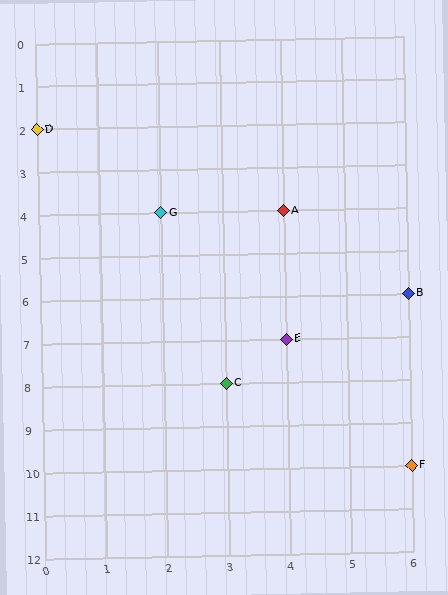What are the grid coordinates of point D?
Point D is at grid coordinates (0, 2).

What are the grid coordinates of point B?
Point B is at grid coordinates (6, 6).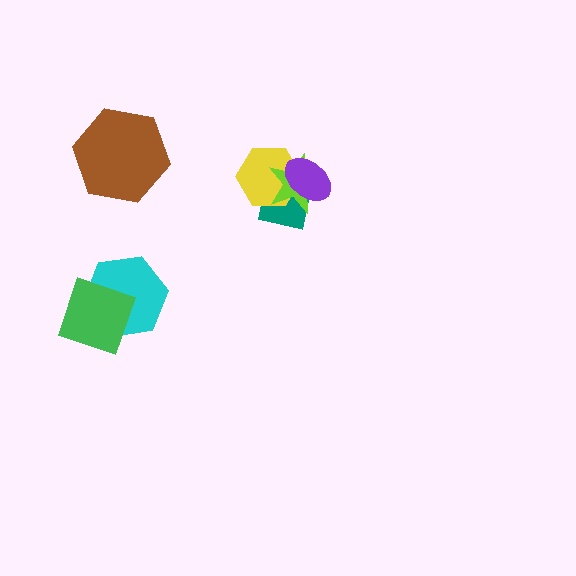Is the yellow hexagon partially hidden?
Yes, it is partially covered by another shape.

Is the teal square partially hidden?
Yes, it is partially covered by another shape.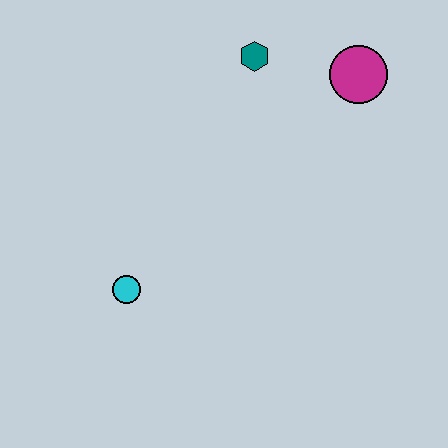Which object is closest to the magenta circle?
The teal hexagon is closest to the magenta circle.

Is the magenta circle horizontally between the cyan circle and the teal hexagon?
No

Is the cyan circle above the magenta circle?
No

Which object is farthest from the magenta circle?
The cyan circle is farthest from the magenta circle.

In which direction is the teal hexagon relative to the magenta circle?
The teal hexagon is to the left of the magenta circle.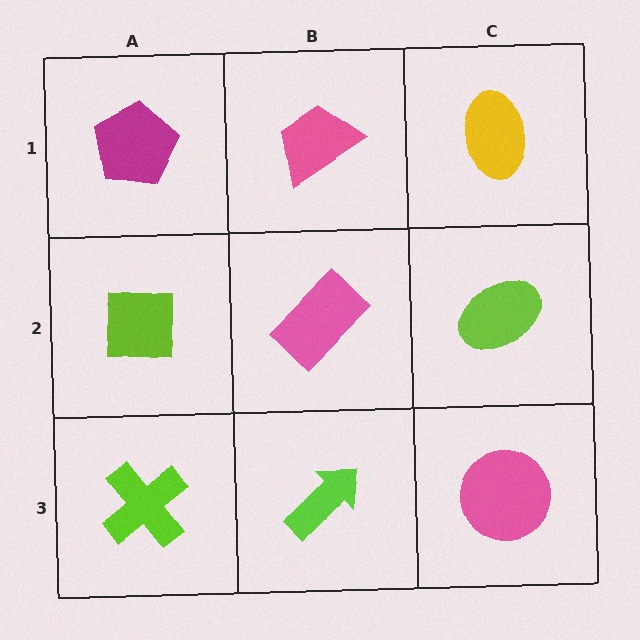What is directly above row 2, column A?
A magenta pentagon.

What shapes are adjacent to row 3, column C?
A lime ellipse (row 2, column C), a lime arrow (row 3, column B).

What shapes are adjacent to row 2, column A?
A magenta pentagon (row 1, column A), a lime cross (row 3, column A), a pink rectangle (row 2, column B).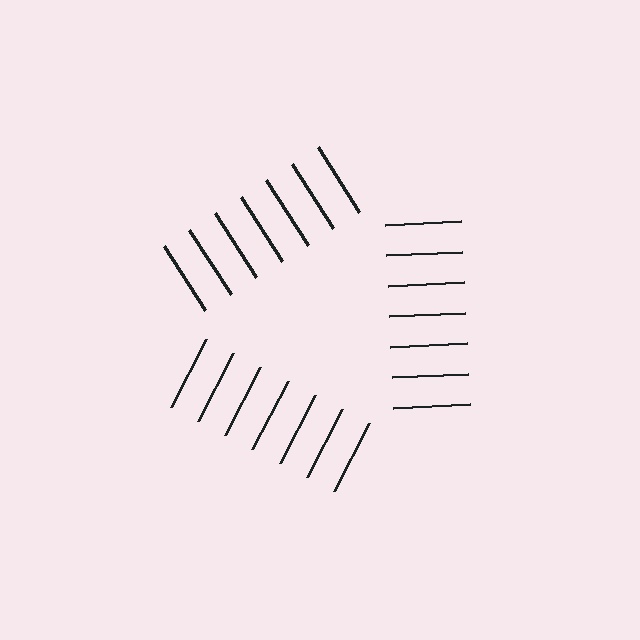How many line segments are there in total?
21 — 7 along each of the 3 edges.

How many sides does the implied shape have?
3 sides — the line-ends trace a triangle.